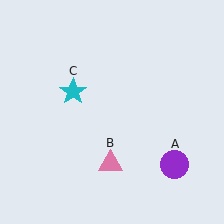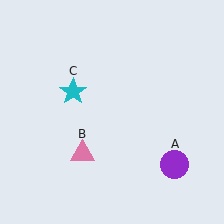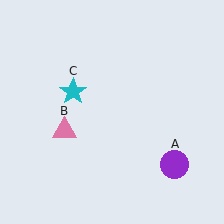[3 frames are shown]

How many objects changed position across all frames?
1 object changed position: pink triangle (object B).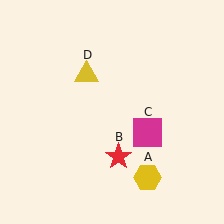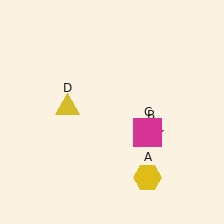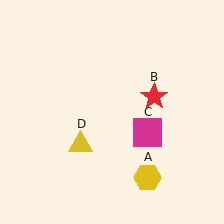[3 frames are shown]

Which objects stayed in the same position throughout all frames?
Yellow hexagon (object A) and magenta square (object C) remained stationary.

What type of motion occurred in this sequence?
The red star (object B), yellow triangle (object D) rotated counterclockwise around the center of the scene.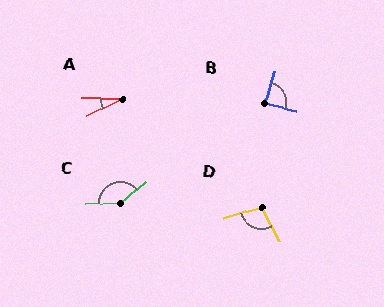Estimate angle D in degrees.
Approximately 100 degrees.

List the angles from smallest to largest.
A (27°), B (86°), D (100°), C (144°).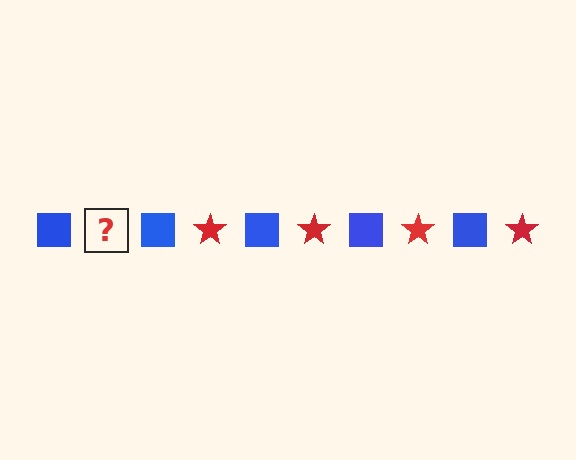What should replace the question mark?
The question mark should be replaced with a red star.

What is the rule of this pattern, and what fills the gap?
The rule is that the pattern alternates between blue square and red star. The gap should be filled with a red star.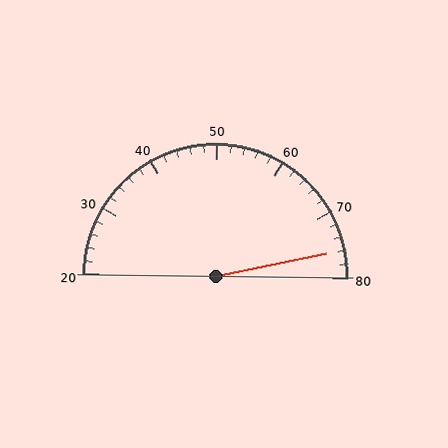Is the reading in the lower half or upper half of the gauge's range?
The reading is in the upper half of the range (20 to 80).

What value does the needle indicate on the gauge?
The needle indicates approximately 76.